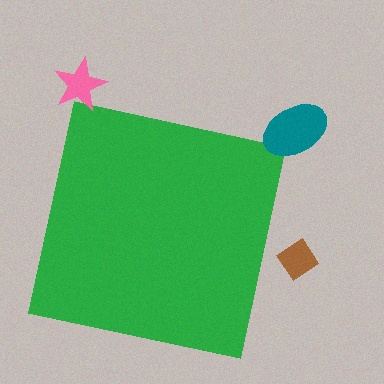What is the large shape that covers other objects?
A green square.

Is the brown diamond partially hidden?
No, the brown diamond is fully visible.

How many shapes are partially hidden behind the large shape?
0 shapes are partially hidden.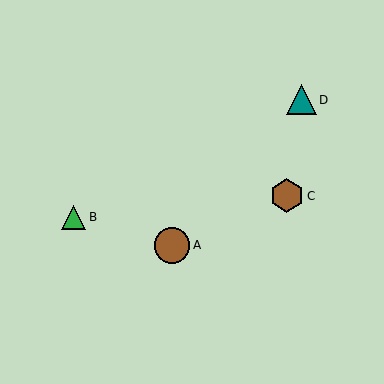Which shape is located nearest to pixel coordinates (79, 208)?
The green triangle (labeled B) at (74, 217) is nearest to that location.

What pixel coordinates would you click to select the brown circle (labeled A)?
Click at (172, 245) to select the brown circle A.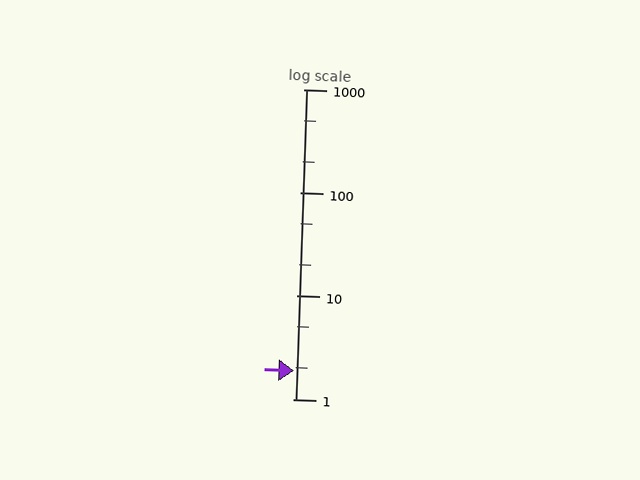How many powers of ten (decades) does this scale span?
The scale spans 3 decades, from 1 to 1000.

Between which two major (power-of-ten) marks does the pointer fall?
The pointer is between 1 and 10.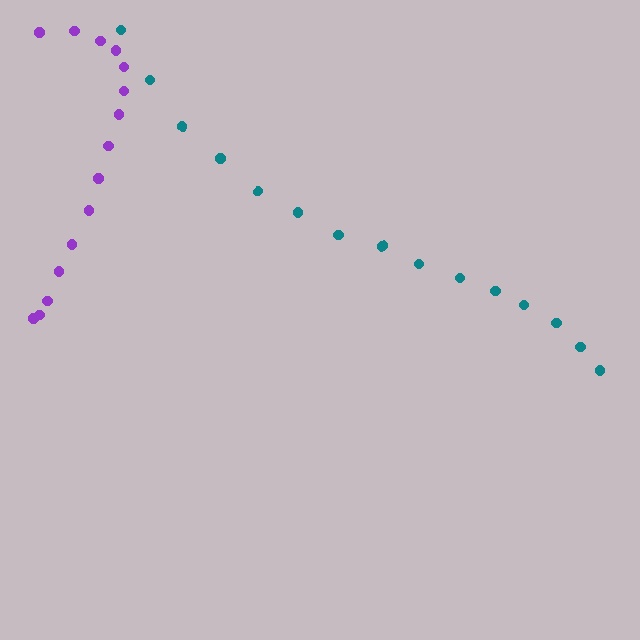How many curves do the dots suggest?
There are 2 distinct paths.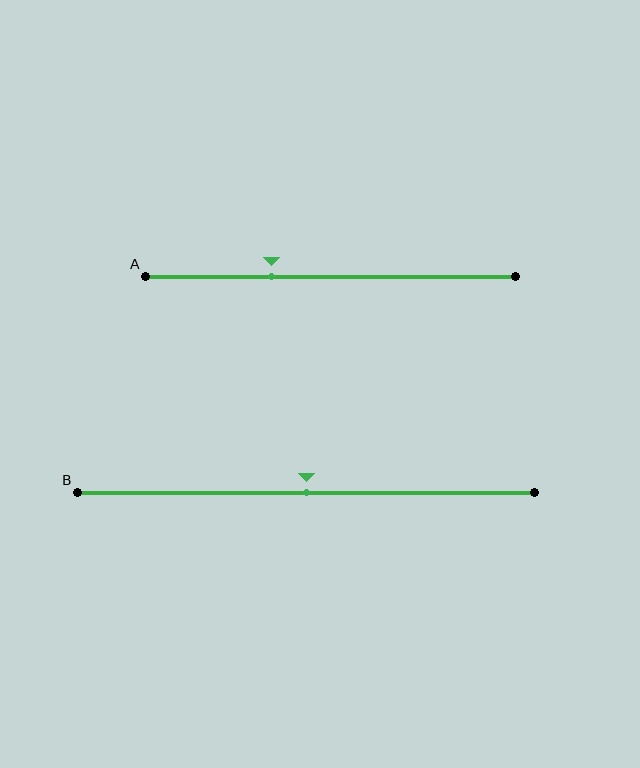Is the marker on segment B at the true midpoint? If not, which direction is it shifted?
Yes, the marker on segment B is at the true midpoint.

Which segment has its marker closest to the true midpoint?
Segment B has its marker closest to the true midpoint.